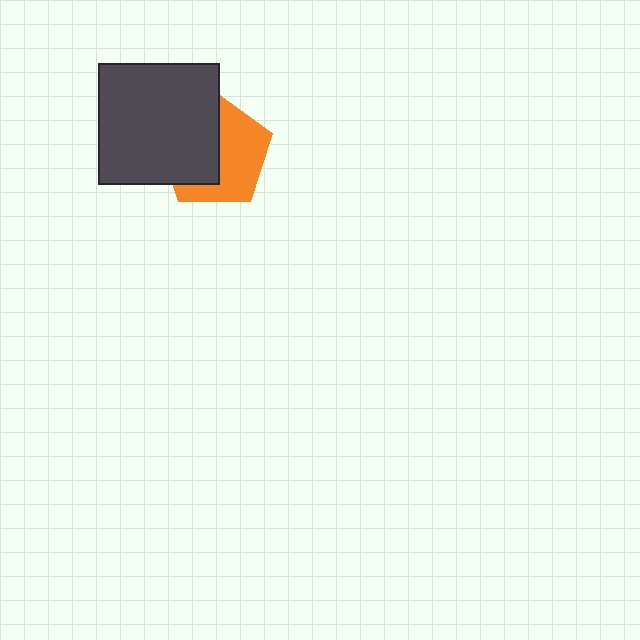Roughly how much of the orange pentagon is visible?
About half of it is visible (roughly 52%).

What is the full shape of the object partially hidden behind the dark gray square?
The partially hidden object is an orange pentagon.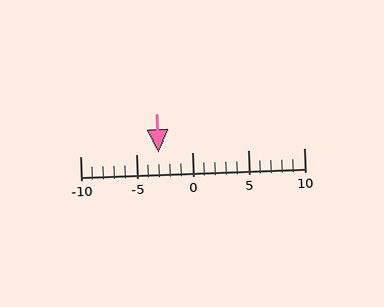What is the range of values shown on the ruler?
The ruler shows values from -10 to 10.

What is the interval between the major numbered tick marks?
The major tick marks are spaced 5 units apart.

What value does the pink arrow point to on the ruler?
The pink arrow points to approximately -3.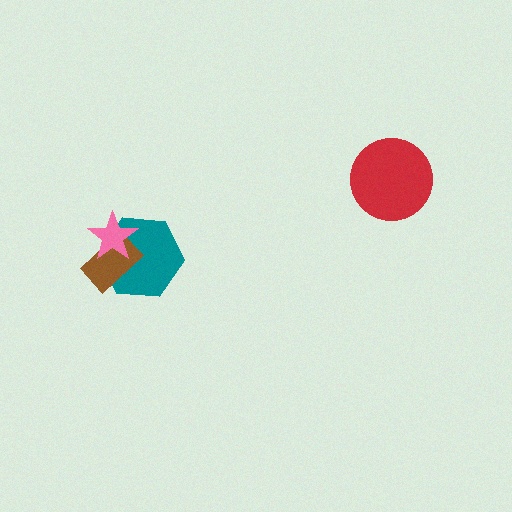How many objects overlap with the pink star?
2 objects overlap with the pink star.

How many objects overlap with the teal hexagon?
2 objects overlap with the teal hexagon.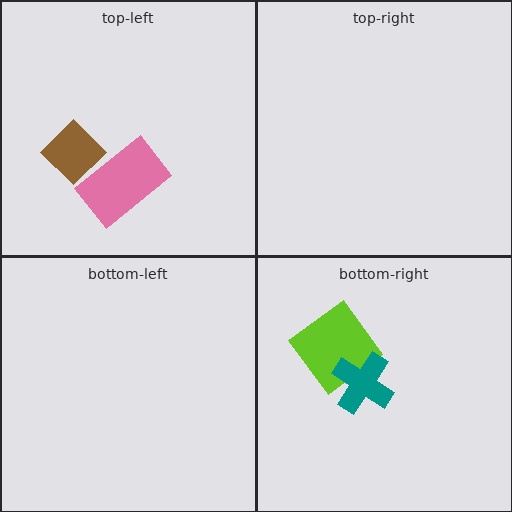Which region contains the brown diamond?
The top-left region.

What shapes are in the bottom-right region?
The lime diamond, the teal cross.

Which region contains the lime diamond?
The bottom-right region.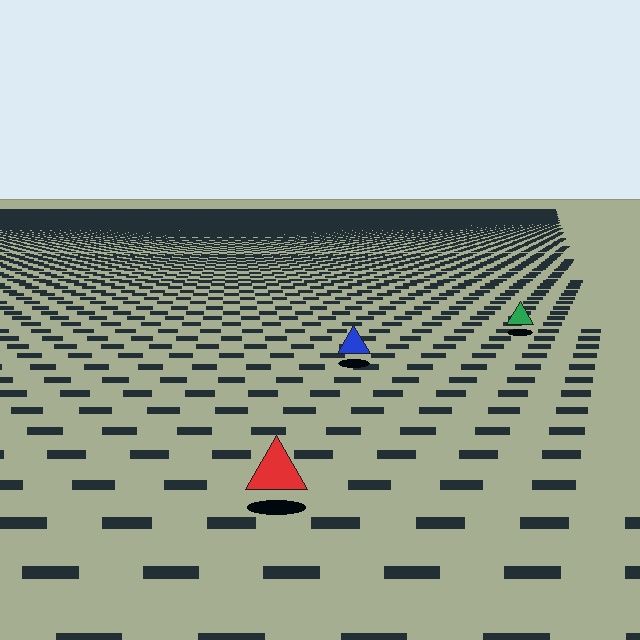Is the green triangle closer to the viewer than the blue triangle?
No. The blue triangle is closer — you can tell from the texture gradient: the ground texture is coarser near it.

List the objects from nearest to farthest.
From nearest to farthest: the red triangle, the blue triangle, the green triangle.